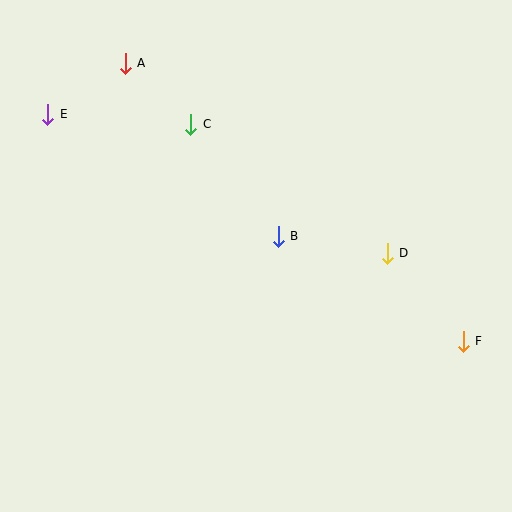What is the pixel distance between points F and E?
The distance between F and E is 473 pixels.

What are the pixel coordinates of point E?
Point E is at (48, 114).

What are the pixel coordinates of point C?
Point C is at (191, 124).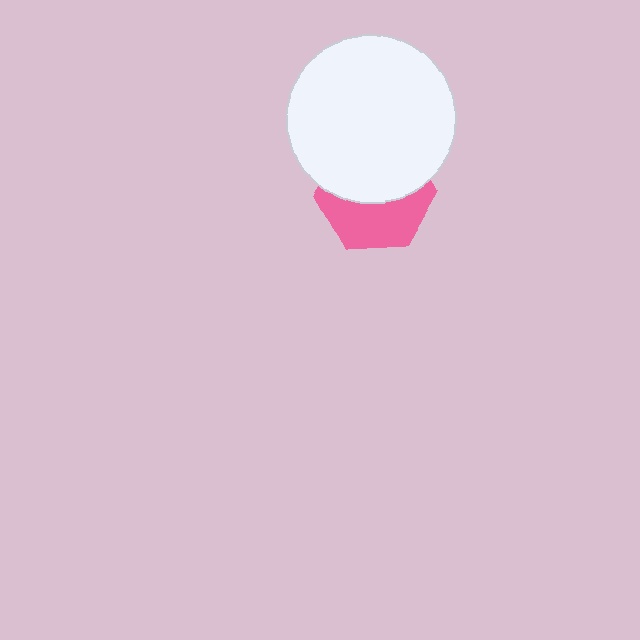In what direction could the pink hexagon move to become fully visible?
The pink hexagon could move down. That would shift it out from behind the white circle entirely.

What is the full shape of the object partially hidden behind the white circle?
The partially hidden object is a pink hexagon.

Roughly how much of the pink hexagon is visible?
About half of it is visible (roughly 46%).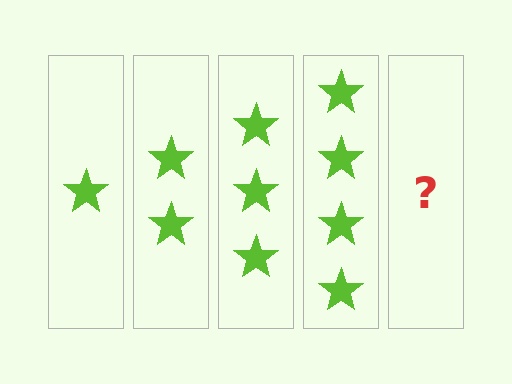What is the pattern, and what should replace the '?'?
The pattern is that each step adds one more star. The '?' should be 5 stars.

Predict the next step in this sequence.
The next step is 5 stars.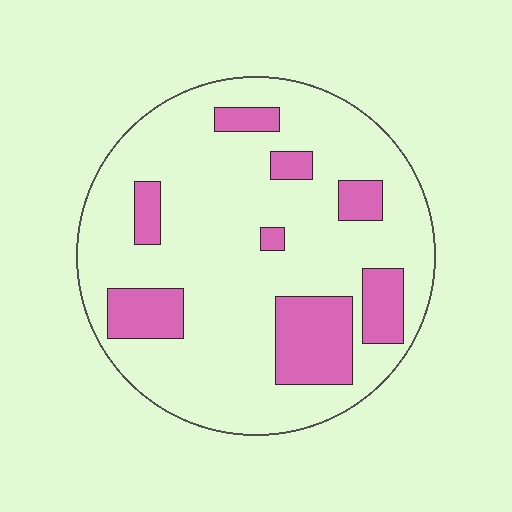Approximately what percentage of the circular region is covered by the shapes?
Approximately 20%.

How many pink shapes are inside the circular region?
8.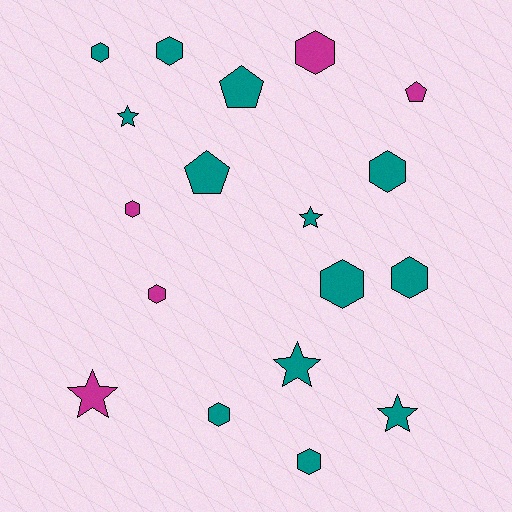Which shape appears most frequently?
Hexagon, with 10 objects.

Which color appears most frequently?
Teal, with 13 objects.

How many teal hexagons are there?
There are 7 teal hexagons.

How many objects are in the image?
There are 18 objects.